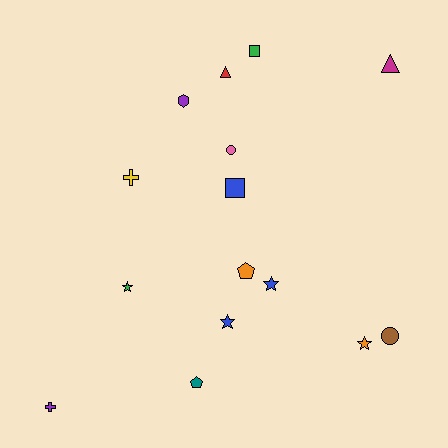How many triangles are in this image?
There are 2 triangles.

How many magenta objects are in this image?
There is 1 magenta object.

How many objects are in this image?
There are 15 objects.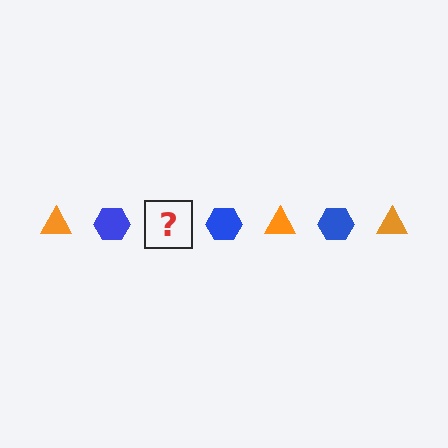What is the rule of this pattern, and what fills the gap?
The rule is that the pattern alternates between orange triangle and blue hexagon. The gap should be filled with an orange triangle.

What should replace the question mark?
The question mark should be replaced with an orange triangle.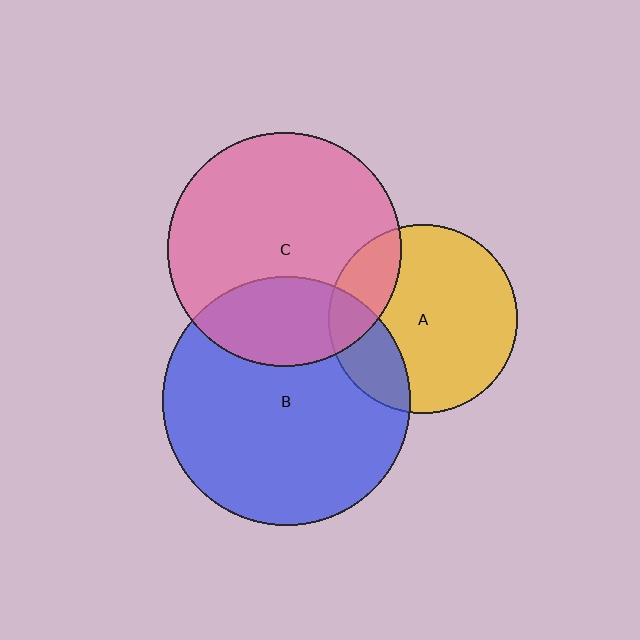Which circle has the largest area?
Circle B (blue).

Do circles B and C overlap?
Yes.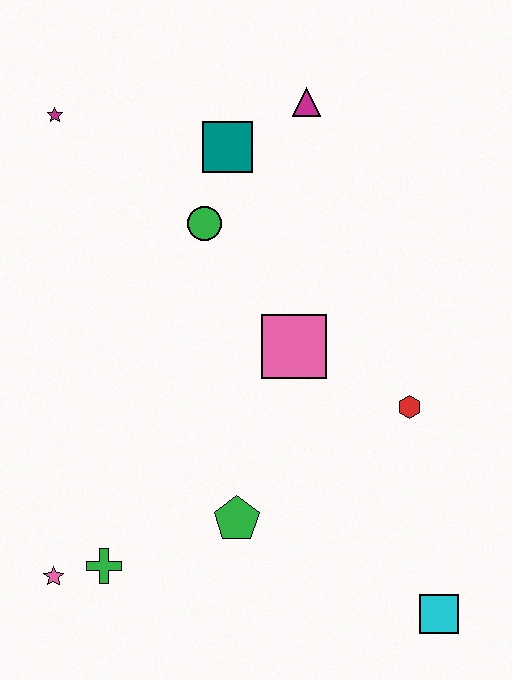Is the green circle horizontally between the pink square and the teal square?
No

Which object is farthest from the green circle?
The cyan square is farthest from the green circle.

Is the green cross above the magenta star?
No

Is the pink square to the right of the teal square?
Yes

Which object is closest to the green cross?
The pink star is closest to the green cross.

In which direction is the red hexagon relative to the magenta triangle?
The red hexagon is below the magenta triangle.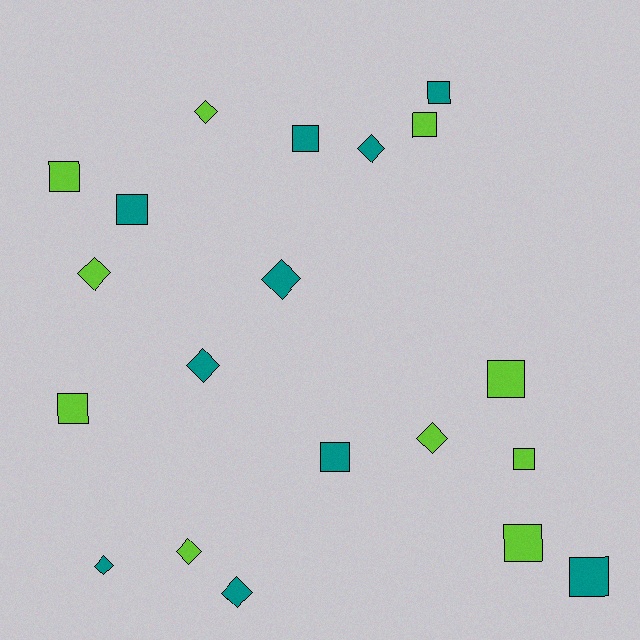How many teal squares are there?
There are 5 teal squares.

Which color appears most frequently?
Teal, with 10 objects.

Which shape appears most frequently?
Square, with 11 objects.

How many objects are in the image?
There are 20 objects.